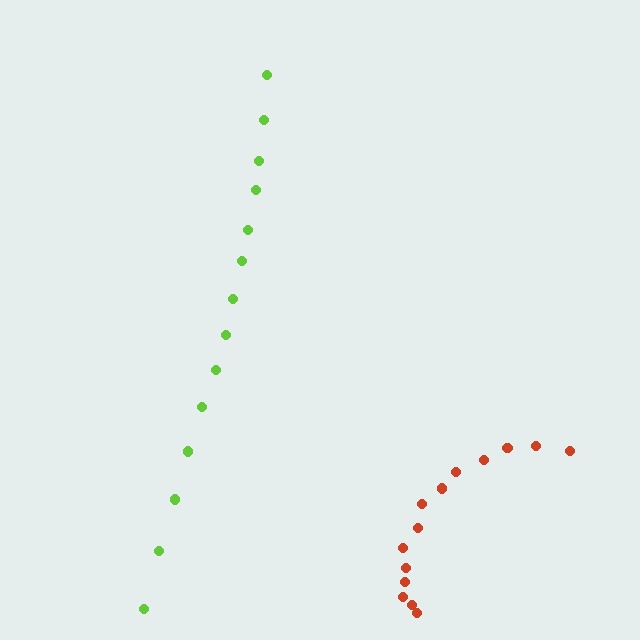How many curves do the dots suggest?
There are 2 distinct paths.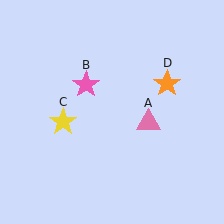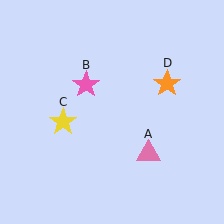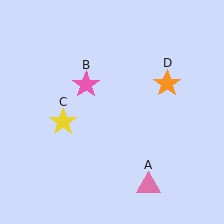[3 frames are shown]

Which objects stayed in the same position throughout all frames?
Pink star (object B) and yellow star (object C) and orange star (object D) remained stationary.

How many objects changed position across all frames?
1 object changed position: pink triangle (object A).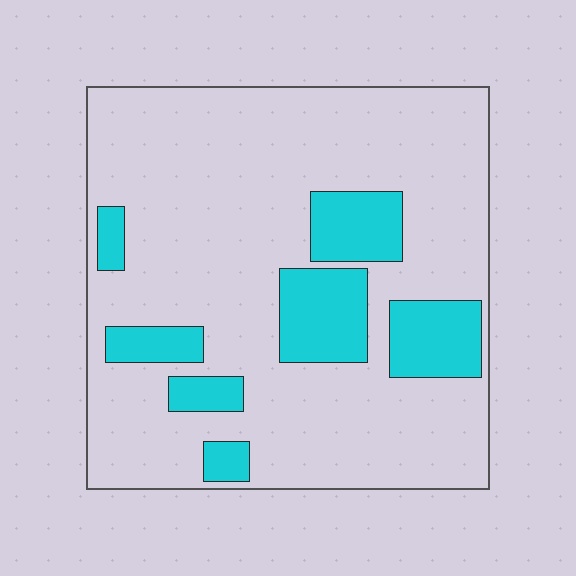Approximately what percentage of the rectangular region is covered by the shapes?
Approximately 20%.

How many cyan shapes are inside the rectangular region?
7.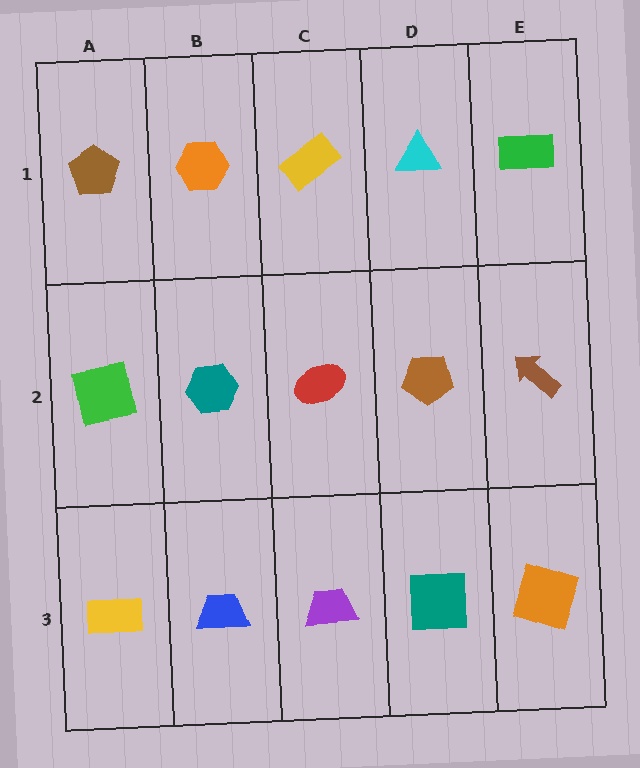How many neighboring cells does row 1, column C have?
3.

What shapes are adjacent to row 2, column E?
A green rectangle (row 1, column E), an orange square (row 3, column E), a brown pentagon (row 2, column D).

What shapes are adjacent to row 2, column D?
A cyan triangle (row 1, column D), a teal square (row 3, column D), a red ellipse (row 2, column C), a brown arrow (row 2, column E).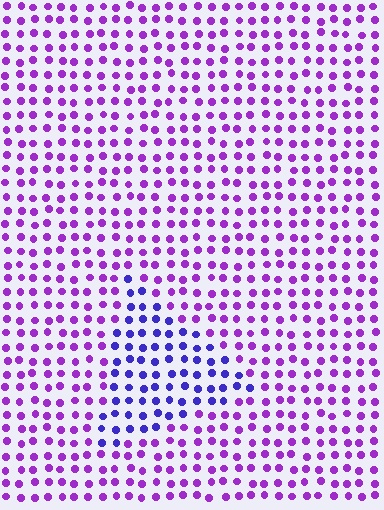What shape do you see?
I see a triangle.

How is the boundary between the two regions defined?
The boundary is defined purely by a slight shift in hue (about 38 degrees). Spacing, size, and orientation are identical on both sides.